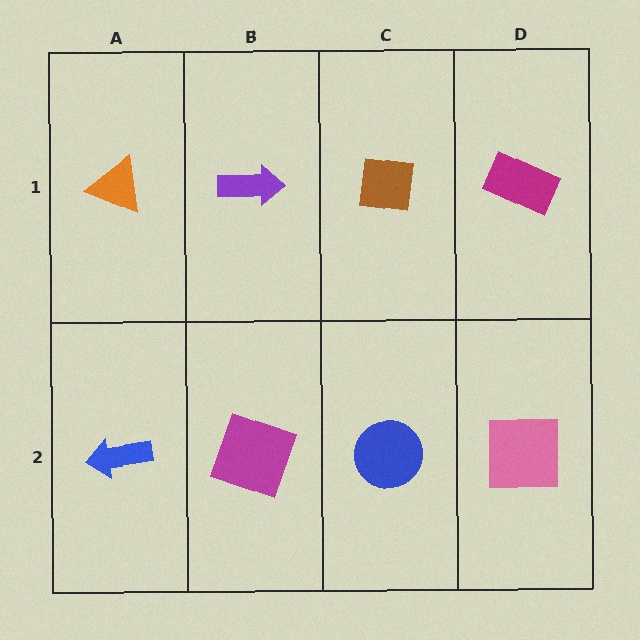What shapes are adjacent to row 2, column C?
A brown square (row 1, column C), a magenta square (row 2, column B), a pink square (row 2, column D).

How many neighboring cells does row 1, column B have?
3.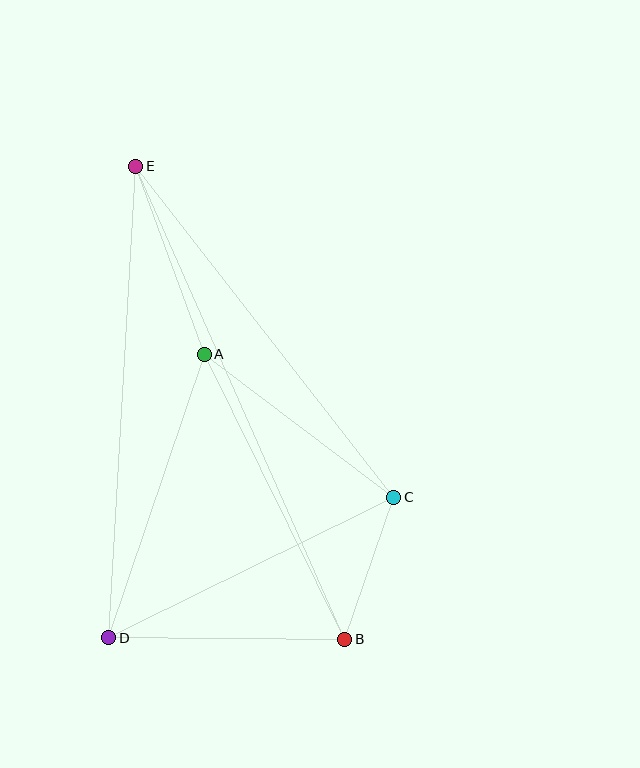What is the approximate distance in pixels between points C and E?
The distance between C and E is approximately 420 pixels.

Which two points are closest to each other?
Points B and C are closest to each other.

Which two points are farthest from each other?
Points B and E are farthest from each other.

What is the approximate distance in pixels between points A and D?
The distance between A and D is approximately 299 pixels.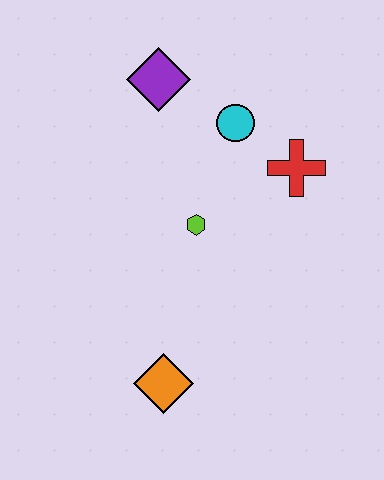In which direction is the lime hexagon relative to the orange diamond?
The lime hexagon is above the orange diamond.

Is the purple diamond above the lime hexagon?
Yes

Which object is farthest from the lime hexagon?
The orange diamond is farthest from the lime hexagon.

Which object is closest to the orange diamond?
The lime hexagon is closest to the orange diamond.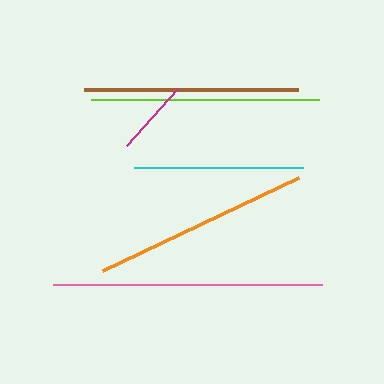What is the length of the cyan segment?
The cyan segment is approximately 169 pixels long.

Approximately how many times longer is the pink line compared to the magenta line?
The pink line is approximately 3.5 times the length of the magenta line.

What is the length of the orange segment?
The orange segment is approximately 218 pixels long.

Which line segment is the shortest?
The magenta line is the shortest at approximately 76 pixels.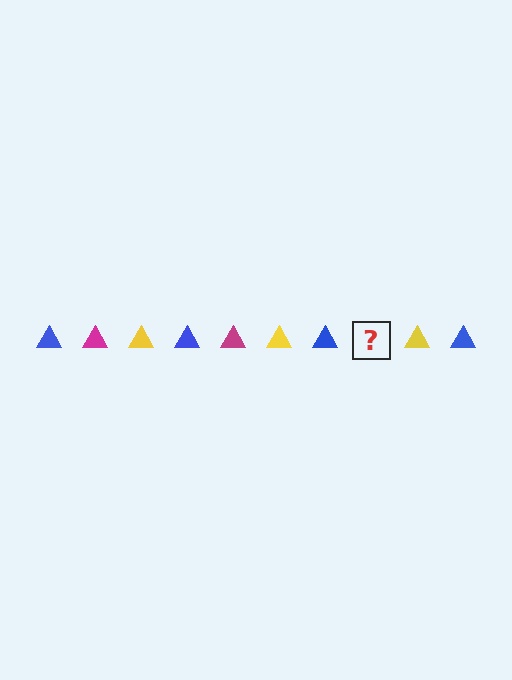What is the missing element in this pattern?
The missing element is a magenta triangle.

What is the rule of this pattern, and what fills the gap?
The rule is that the pattern cycles through blue, magenta, yellow triangles. The gap should be filled with a magenta triangle.